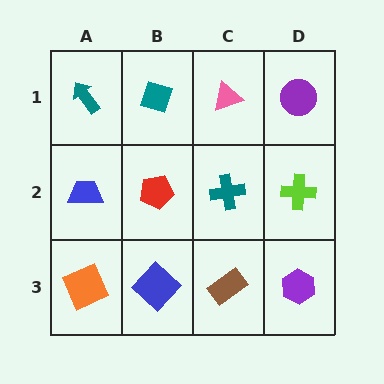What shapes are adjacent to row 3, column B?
A red pentagon (row 2, column B), an orange square (row 3, column A), a brown rectangle (row 3, column C).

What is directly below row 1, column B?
A red pentagon.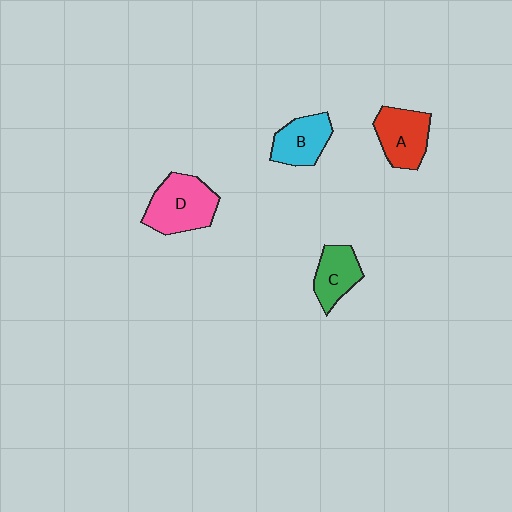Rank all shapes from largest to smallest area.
From largest to smallest: D (pink), A (red), B (cyan), C (green).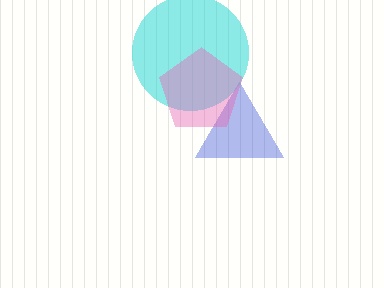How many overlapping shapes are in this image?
There are 3 overlapping shapes in the image.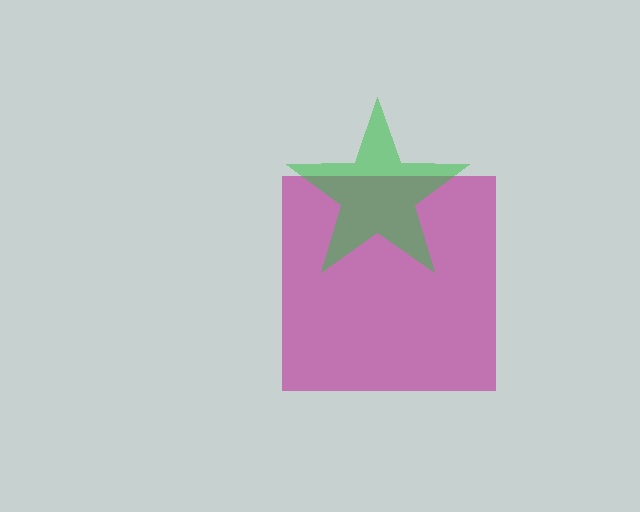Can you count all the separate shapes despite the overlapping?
Yes, there are 2 separate shapes.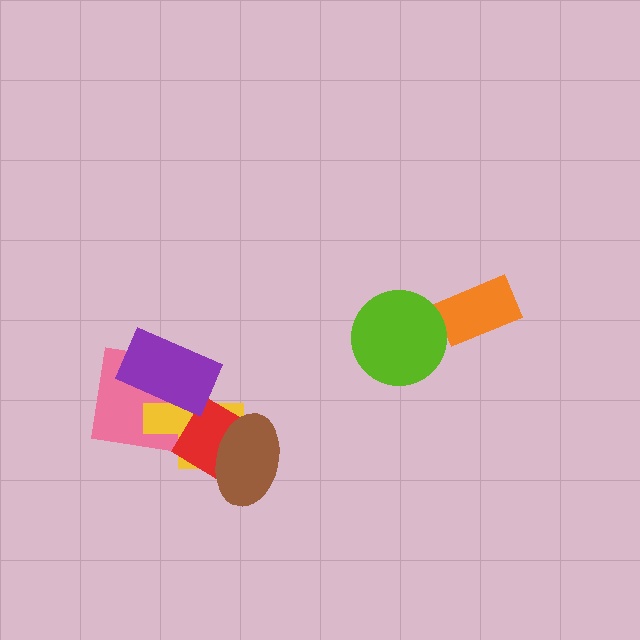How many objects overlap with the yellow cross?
4 objects overlap with the yellow cross.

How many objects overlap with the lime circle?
0 objects overlap with the lime circle.